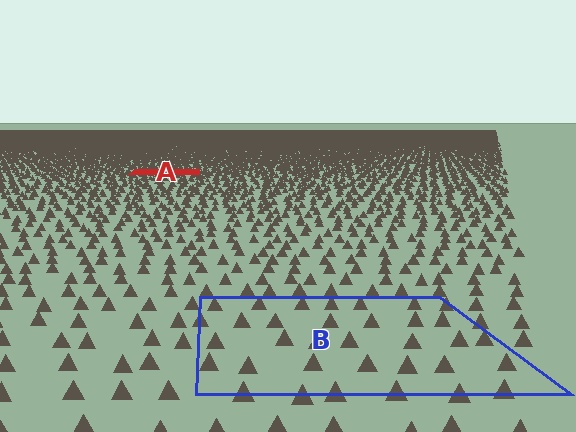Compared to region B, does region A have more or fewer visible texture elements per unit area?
Region A has more texture elements per unit area — they are packed more densely because it is farther away.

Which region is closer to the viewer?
Region B is closer. The texture elements there are larger and more spread out.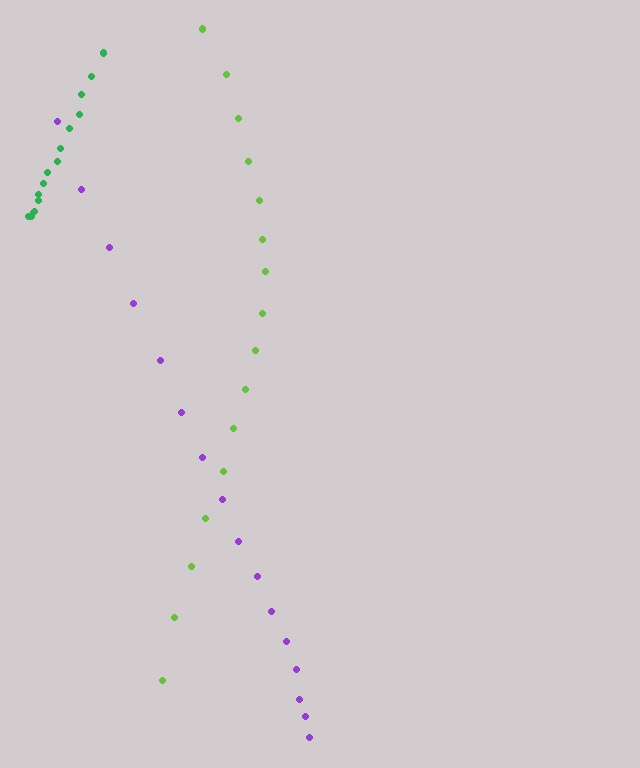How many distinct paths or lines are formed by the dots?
There are 3 distinct paths.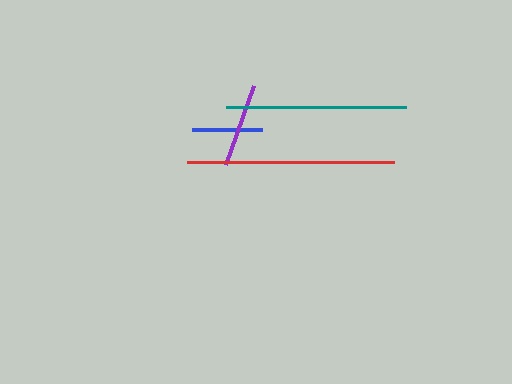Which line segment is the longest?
The red line is the longest at approximately 207 pixels.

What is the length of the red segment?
The red segment is approximately 207 pixels long.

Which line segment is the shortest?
The blue line is the shortest at approximately 70 pixels.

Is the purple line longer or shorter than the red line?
The red line is longer than the purple line.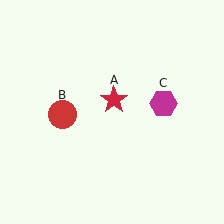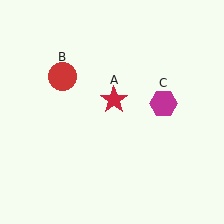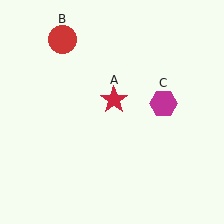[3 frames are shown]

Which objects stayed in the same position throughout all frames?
Red star (object A) and magenta hexagon (object C) remained stationary.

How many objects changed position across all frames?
1 object changed position: red circle (object B).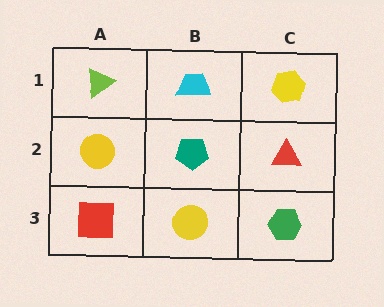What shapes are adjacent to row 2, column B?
A cyan trapezoid (row 1, column B), a yellow circle (row 3, column B), a yellow circle (row 2, column A), a red triangle (row 2, column C).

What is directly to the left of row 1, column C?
A cyan trapezoid.